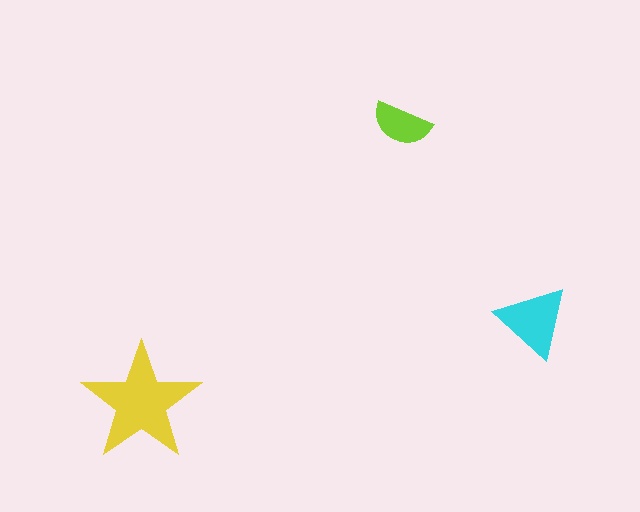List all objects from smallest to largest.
The lime semicircle, the cyan triangle, the yellow star.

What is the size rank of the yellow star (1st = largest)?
1st.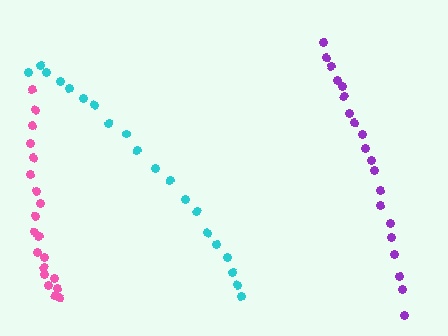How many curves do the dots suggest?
There are 3 distinct paths.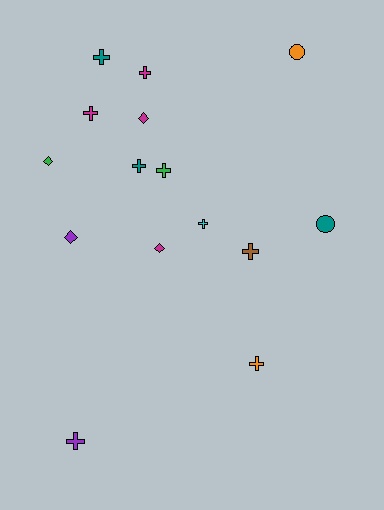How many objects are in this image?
There are 15 objects.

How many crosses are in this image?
There are 9 crosses.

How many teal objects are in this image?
There are 3 teal objects.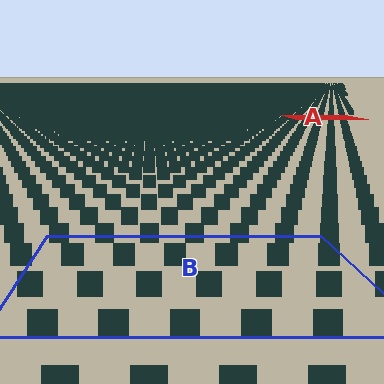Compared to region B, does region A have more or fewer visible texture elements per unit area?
Region A has more texture elements per unit area — they are packed more densely because it is farther away.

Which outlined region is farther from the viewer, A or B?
Region A is farther from the viewer — the texture elements inside it appear smaller and more densely packed.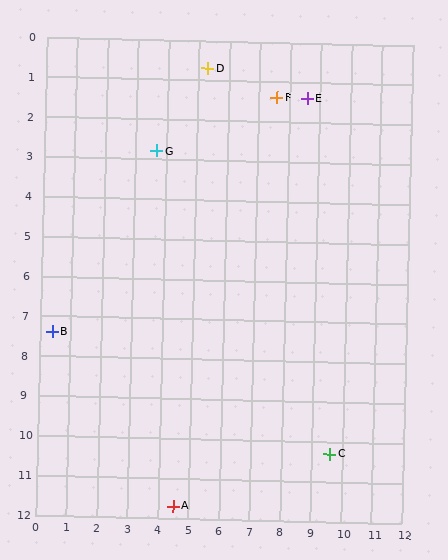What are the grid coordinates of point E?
Point E is at approximately (8.6, 1.4).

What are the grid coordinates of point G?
Point G is at approximately (3.7, 2.8).